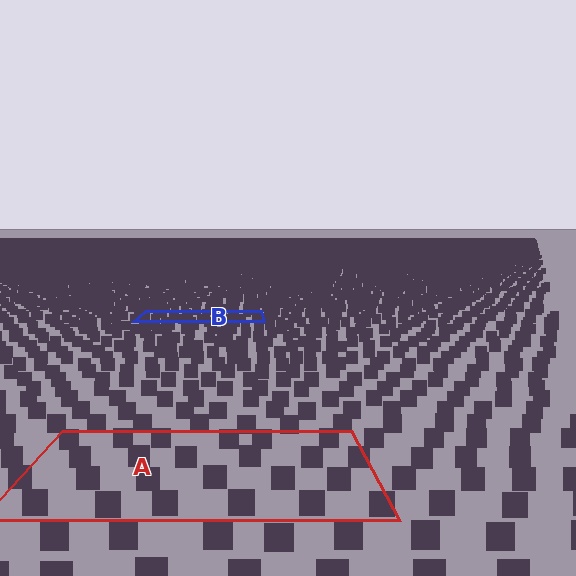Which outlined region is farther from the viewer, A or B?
Region B is farther from the viewer — the texture elements inside it appear smaller and more densely packed.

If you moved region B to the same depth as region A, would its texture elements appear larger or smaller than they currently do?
They would appear larger. At a closer depth, the same texture elements are projected at a bigger on-screen size.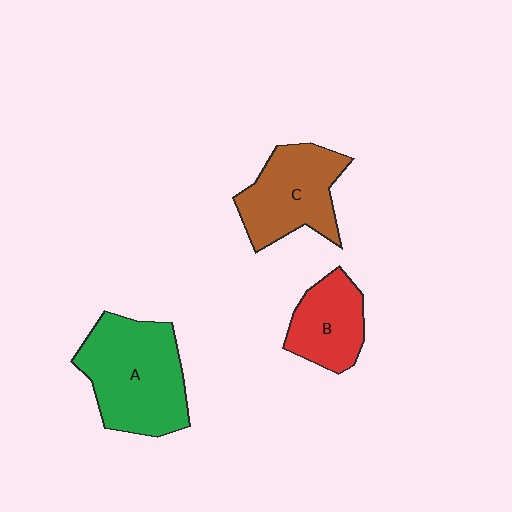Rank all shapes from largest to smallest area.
From largest to smallest: A (green), C (brown), B (red).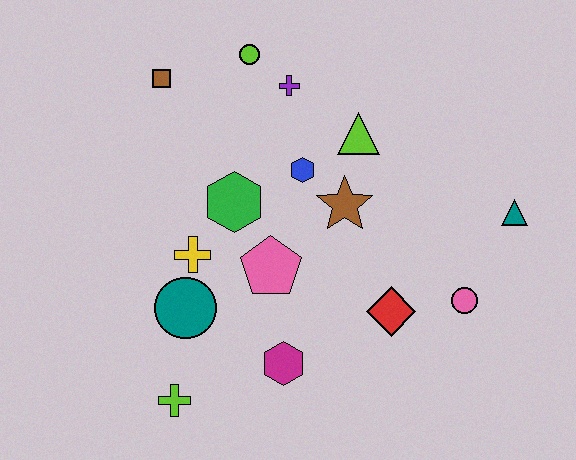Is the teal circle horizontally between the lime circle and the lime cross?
Yes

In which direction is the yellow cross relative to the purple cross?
The yellow cross is below the purple cross.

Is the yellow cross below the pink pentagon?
No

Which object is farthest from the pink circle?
The brown square is farthest from the pink circle.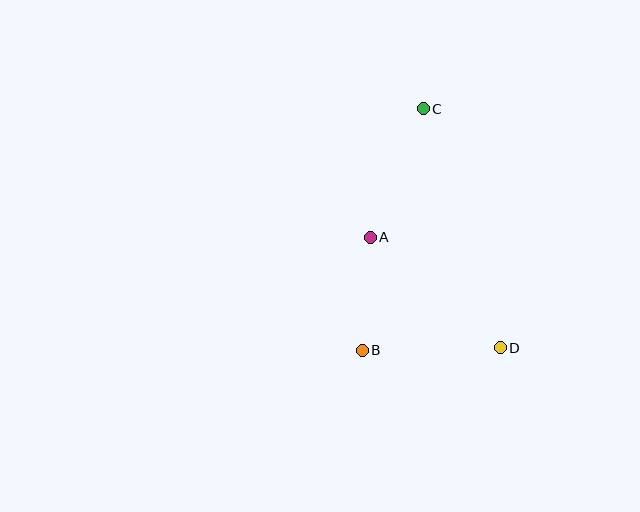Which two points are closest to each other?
Points A and B are closest to each other.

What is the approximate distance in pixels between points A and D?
The distance between A and D is approximately 171 pixels.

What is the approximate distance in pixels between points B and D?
The distance between B and D is approximately 138 pixels.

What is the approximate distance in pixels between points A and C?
The distance between A and C is approximately 139 pixels.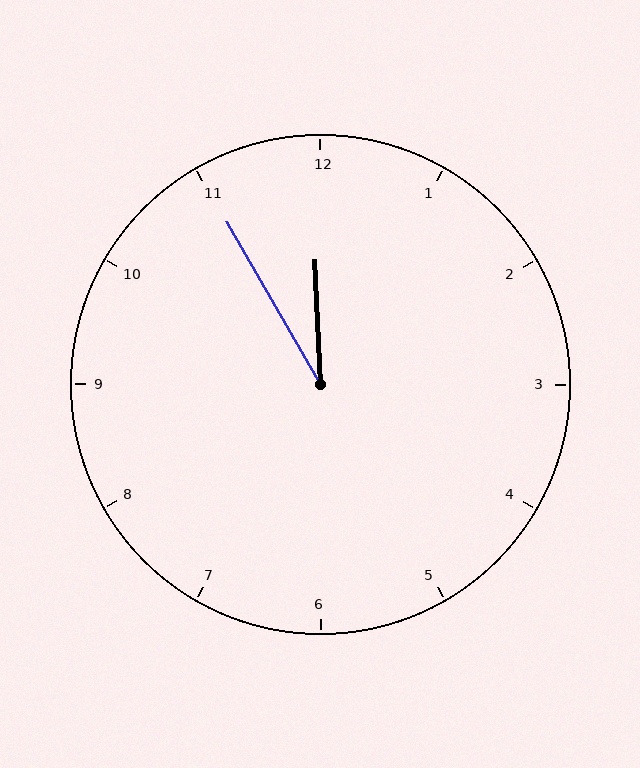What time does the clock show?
11:55.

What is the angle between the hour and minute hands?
Approximately 28 degrees.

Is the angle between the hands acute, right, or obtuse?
It is acute.